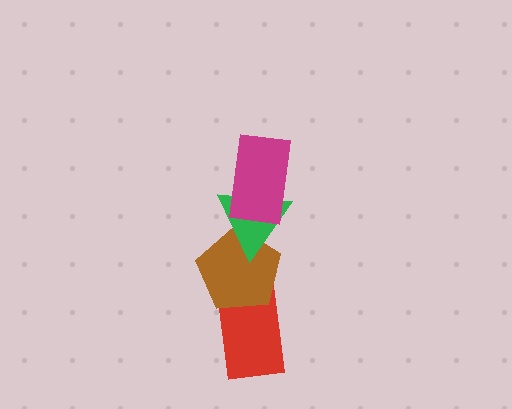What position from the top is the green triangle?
The green triangle is 2nd from the top.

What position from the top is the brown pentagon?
The brown pentagon is 3rd from the top.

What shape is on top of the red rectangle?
The brown pentagon is on top of the red rectangle.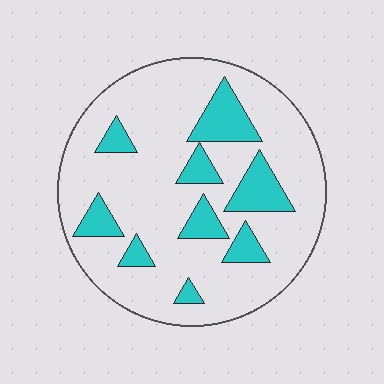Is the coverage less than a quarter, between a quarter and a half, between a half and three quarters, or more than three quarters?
Less than a quarter.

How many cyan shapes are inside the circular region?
9.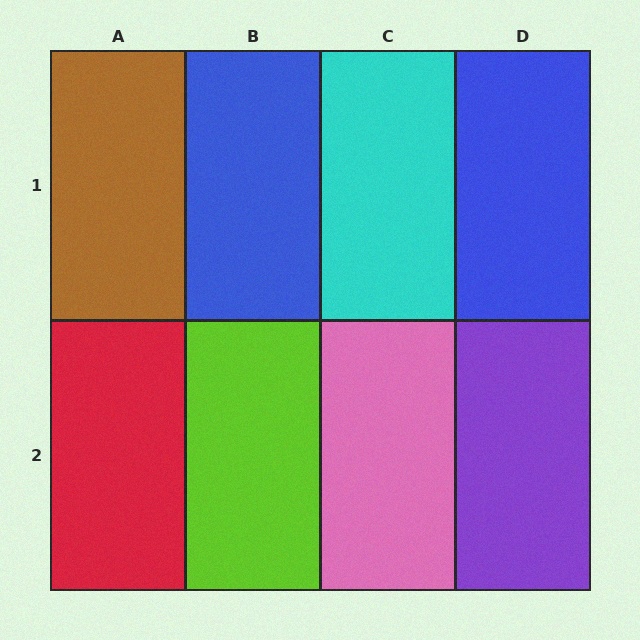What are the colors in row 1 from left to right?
Brown, blue, cyan, blue.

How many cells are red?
1 cell is red.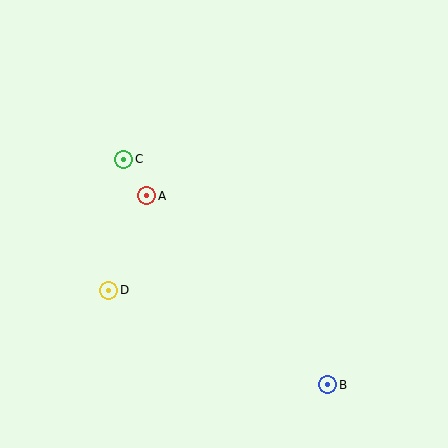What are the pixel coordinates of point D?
Point D is at (109, 290).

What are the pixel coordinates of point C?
Point C is at (124, 159).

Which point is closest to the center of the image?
Point A at (147, 196) is closest to the center.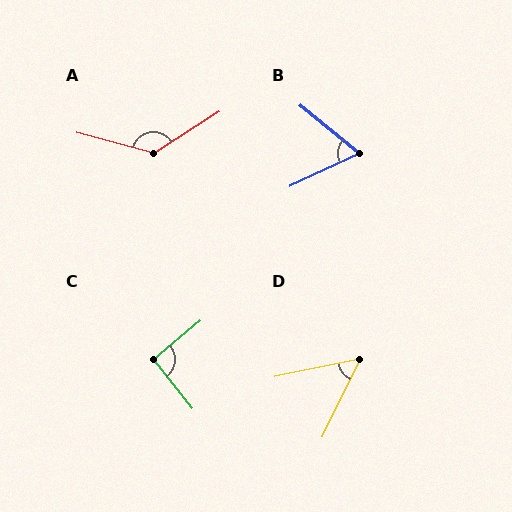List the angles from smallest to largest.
D (53°), B (65°), C (92°), A (132°).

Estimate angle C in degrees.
Approximately 92 degrees.